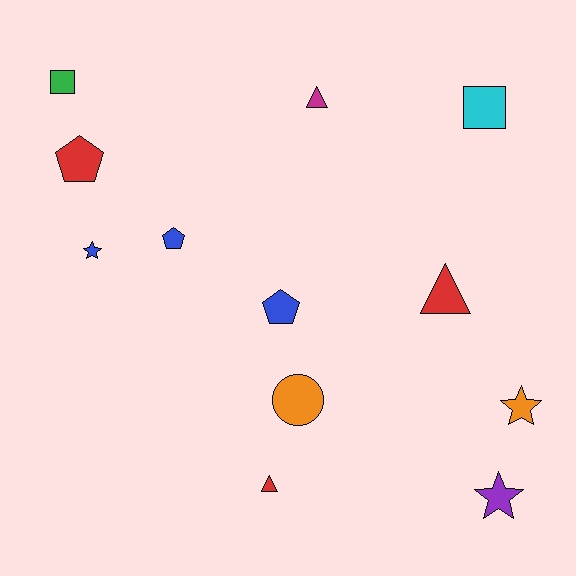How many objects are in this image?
There are 12 objects.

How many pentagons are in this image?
There are 3 pentagons.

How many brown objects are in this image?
There are no brown objects.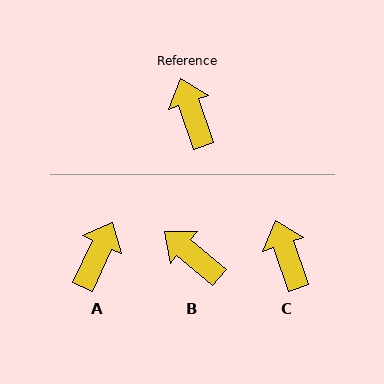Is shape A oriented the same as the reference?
No, it is off by about 43 degrees.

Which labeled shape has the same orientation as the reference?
C.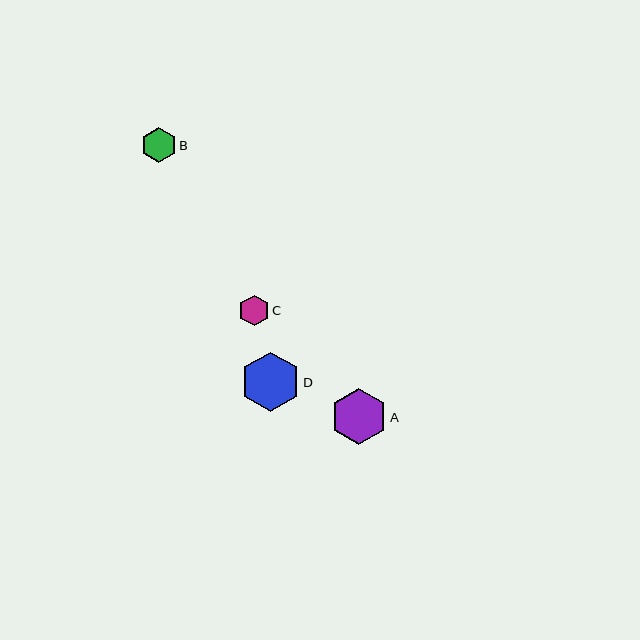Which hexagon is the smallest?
Hexagon C is the smallest with a size of approximately 30 pixels.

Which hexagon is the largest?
Hexagon D is the largest with a size of approximately 59 pixels.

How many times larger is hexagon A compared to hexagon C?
Hexagon A is approximately 1.9 times the size of hexagon C.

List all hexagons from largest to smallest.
From largest to smallest: D, A, B, C.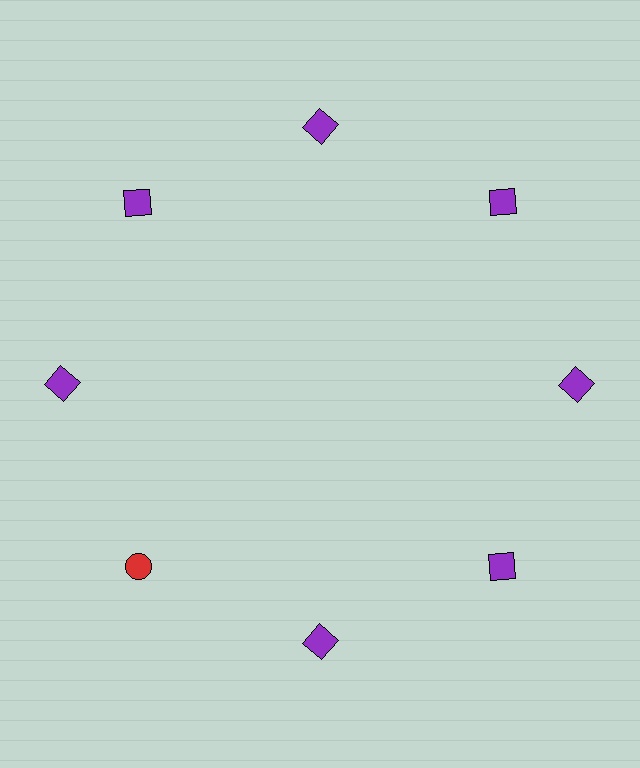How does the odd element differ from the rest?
It differs in both color (red instead of purple) and shape (circle instead of square).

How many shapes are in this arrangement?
There are 8 shapes arranged in a ring pattern.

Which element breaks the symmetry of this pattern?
The red circle at roughly the 8 o'clock position breaks the symmetry. All other shapes are purple squares.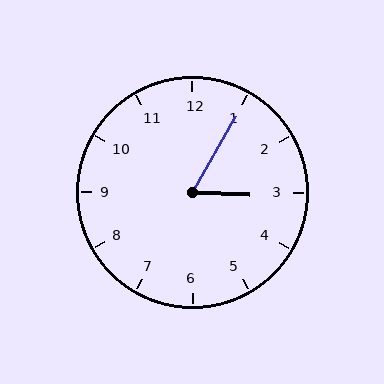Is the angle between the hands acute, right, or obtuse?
It is acute.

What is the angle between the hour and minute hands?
Approximately 62 degrees.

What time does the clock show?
3:05.